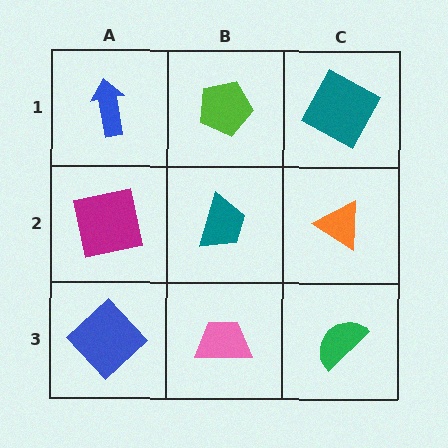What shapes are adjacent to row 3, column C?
An orange triangle (row 2, column C), a pink trapezoid (row 3, column B).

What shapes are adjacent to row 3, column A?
A magenta square (row 2, column A), a pink trapezoid (row 3, column B).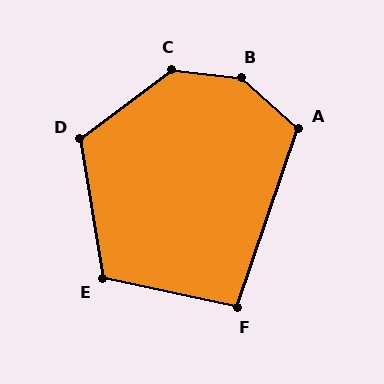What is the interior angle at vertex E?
Approximately 112 degrees (obtuse).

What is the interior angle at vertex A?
Approximately 112 degrees (obtuse).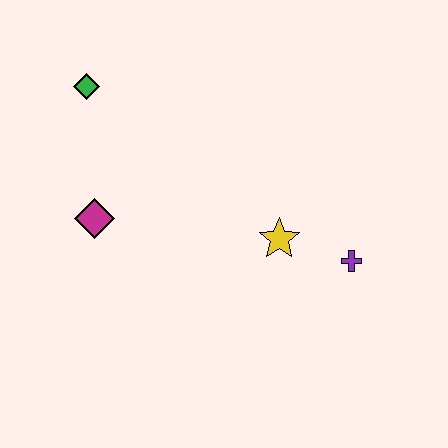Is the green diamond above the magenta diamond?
Yes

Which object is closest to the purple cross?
The yellow star is closest to the purple cross.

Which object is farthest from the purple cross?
The green diamond is farthest from the purple cross.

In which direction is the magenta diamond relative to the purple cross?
The magenta diamond is to the left of the purple cross.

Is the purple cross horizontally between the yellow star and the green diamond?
No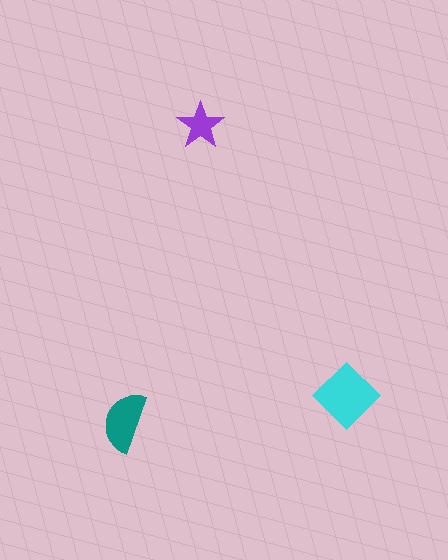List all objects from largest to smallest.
The cyan diamond, the teal semicircle, the purple star.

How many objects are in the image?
There are 3 objects in the image.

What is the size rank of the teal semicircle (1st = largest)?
2nd.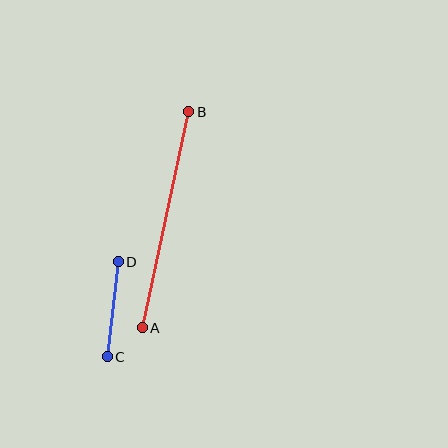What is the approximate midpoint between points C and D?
The midpoint is at approximately (113, 309) pixels.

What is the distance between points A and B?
The distance is approximately 221 pixels.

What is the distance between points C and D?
The distance is approximately 95 pixels.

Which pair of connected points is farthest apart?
Points A and B are farthest apart.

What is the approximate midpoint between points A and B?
The midpoint is at approximately (165, 220) pixels.